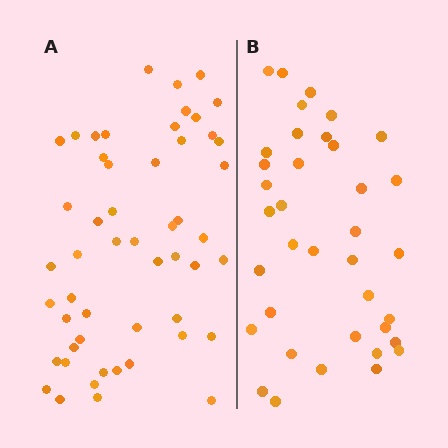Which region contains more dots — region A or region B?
Region A (the left region) has more dots.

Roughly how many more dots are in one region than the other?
Region A has approximately 15 more dots than region B.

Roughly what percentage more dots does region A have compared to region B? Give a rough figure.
About 40% more.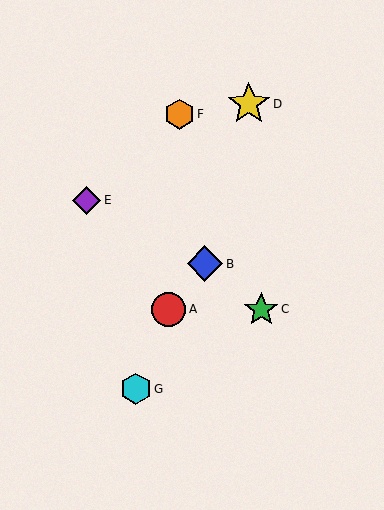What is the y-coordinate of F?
Object F is at y≈114.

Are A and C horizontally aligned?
Yes, both are at y≈309.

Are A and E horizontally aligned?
No, A is at y≈309 and E is at y≈200.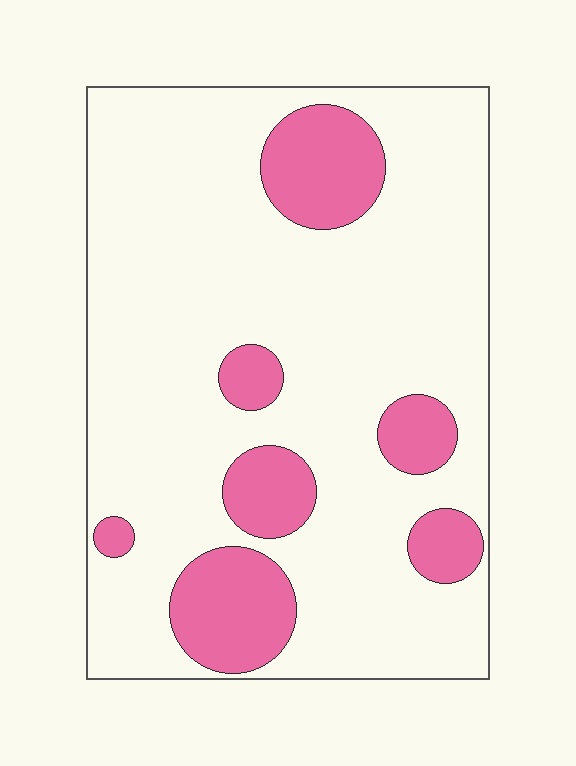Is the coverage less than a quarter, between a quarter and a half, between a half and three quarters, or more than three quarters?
Less than a quarter.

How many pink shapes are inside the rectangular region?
7.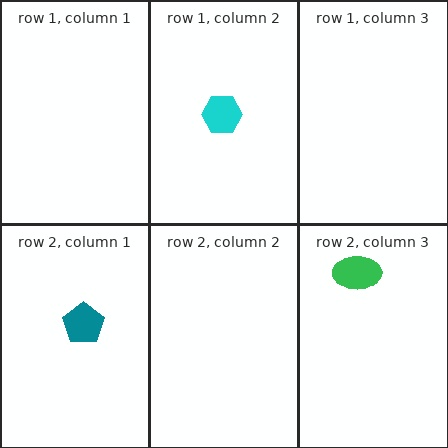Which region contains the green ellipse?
The row 2, column 3 region.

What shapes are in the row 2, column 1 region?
The teal pentagon.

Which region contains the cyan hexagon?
The row 1, column 2 region.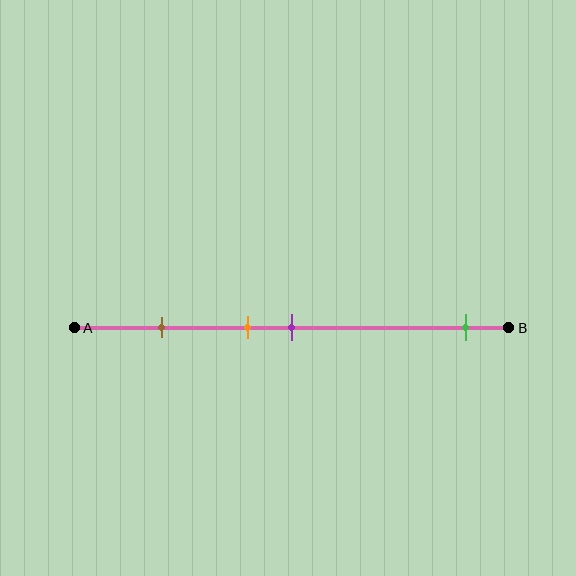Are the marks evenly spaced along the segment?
No, the marks are not evenly spaced.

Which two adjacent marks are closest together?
The orange and purple marks are the closest adjacent pair.